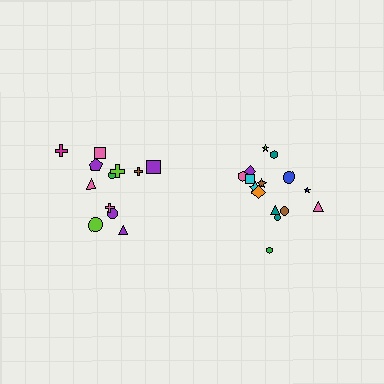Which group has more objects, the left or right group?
The right group.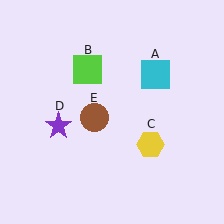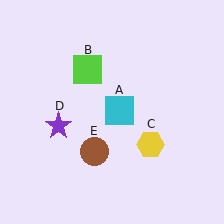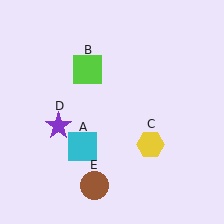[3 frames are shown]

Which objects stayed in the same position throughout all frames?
Lime square (object B) and yellow hexagon (object C) and purple star (object D) remained stationary.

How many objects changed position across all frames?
2 objects changed position: cyan square (object A), brown circle (object E).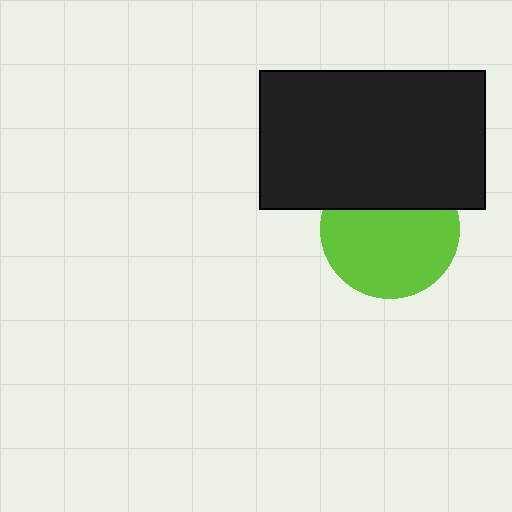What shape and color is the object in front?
The object in front is a black rectangle.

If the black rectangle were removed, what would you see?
You would see the complete lime circle.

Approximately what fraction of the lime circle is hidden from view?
Roughly 32% of the lime circle is hidden behind the black rectangle.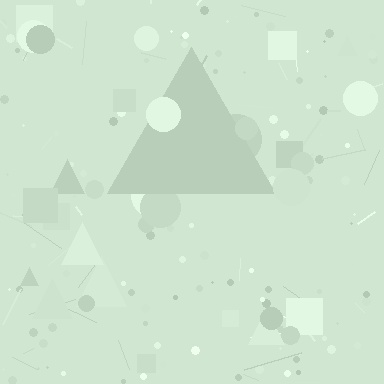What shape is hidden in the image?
A triangle is hidden in the image.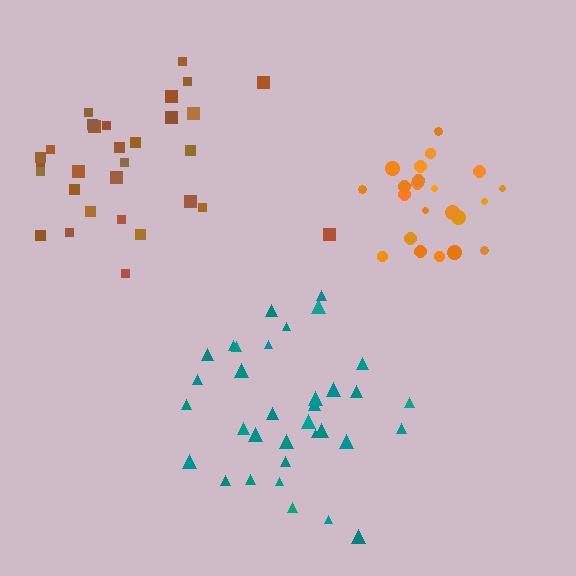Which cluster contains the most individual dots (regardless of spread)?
Teal (34).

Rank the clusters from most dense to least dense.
orange, teal, brown.